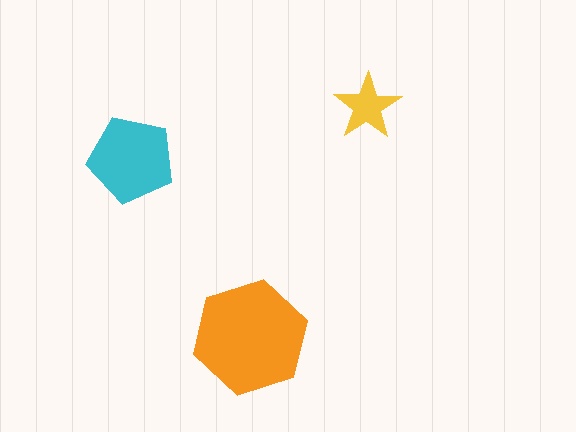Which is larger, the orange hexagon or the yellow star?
The orange hexagon.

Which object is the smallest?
The yellow star.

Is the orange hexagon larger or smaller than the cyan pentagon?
Larger.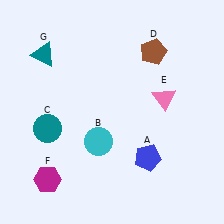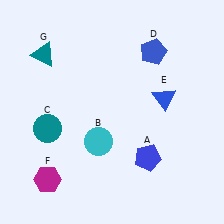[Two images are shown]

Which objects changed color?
D changed from brown to blue. E changed from pink to blue.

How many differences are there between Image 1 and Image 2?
There are 2 differences between the two images.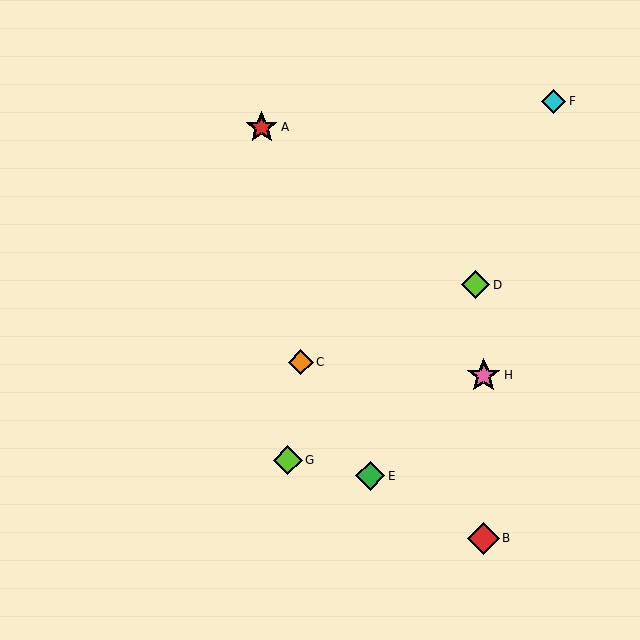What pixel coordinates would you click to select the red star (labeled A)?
Click at (262, 127) to select the red star A.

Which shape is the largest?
The pink star (labeled H) is the largest.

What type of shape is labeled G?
Shape G is a lime diamond.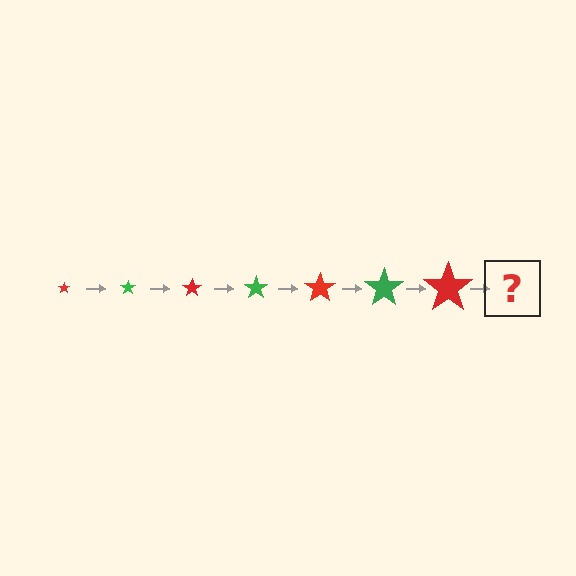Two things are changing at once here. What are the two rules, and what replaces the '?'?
The two rules are that the star grows larger each step and the color cycles through red and green. The '?' should be a green star, larger than the previous one.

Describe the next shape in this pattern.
It should be a green star, larger than the previous one.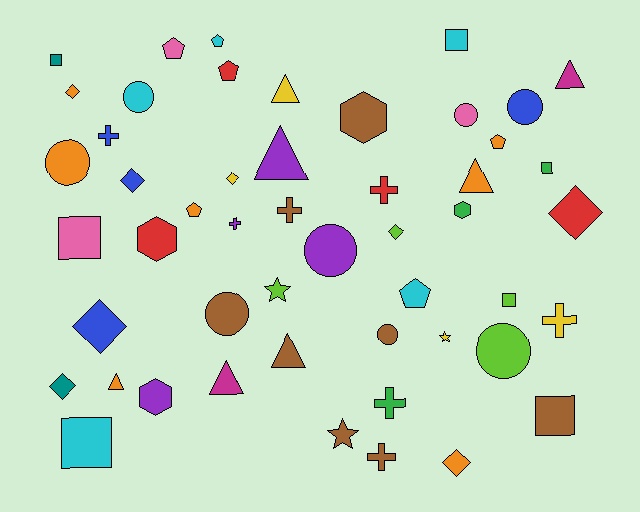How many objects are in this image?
There are 50 objects.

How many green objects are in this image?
There are 3 green objects.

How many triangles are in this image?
There are 7 triangles.